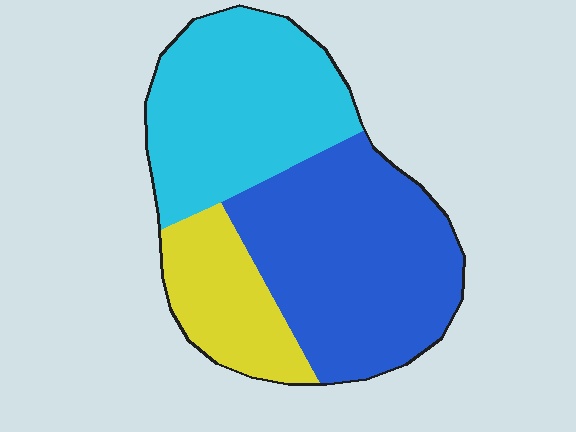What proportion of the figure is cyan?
Cyan covers 37% of the figure.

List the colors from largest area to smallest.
From largest to smallest: blue, cyan, yellow.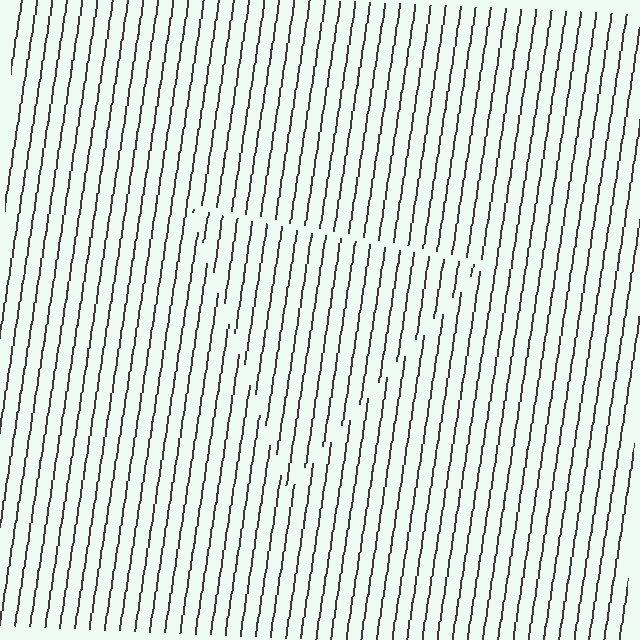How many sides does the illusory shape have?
3 sides — the line-ends trace a triangle.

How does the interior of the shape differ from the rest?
The interior of the shape contains the same grating, shifted by half a period — the contour is defined by the phase discontinuity where line-ends from the inner and outer gratings abut.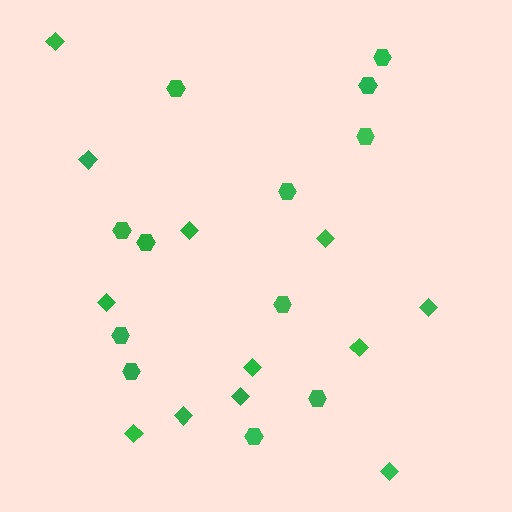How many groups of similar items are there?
There are 2 groups: one group of diamonds (12) and one group of hexagons (12).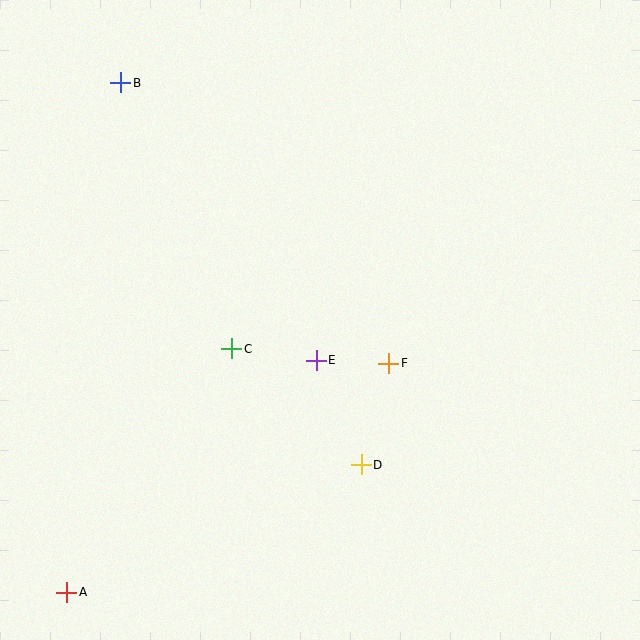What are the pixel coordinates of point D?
Point D is at (361, 465).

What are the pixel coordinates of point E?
Point E is at (316, 361).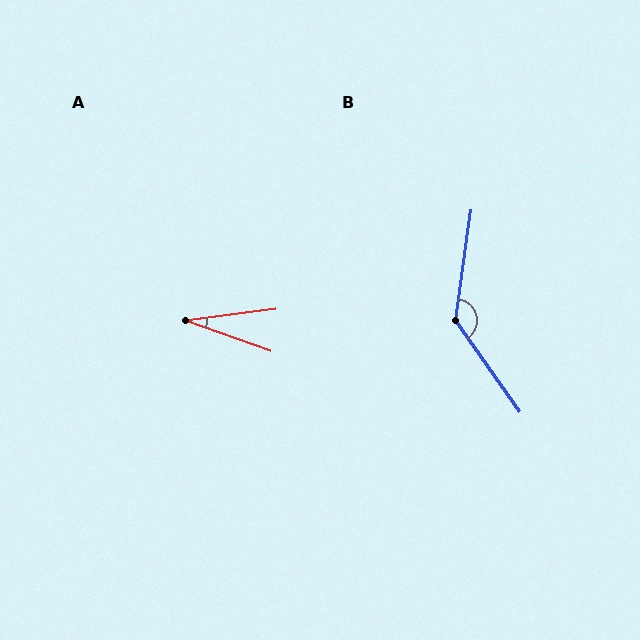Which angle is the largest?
B, at approximately 137 degrees.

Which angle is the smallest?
A, at approximately 27 degrees.